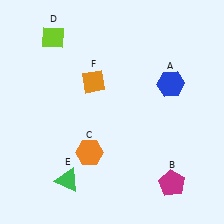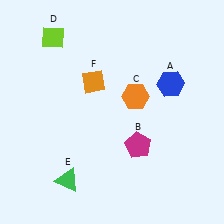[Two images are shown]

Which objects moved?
The objects that moved are: the magenta pentagon (B), the orange hexagon (C).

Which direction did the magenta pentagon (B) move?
The magenta pentagon (B) moved up.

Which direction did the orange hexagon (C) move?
The orange hexagon (C) moved up.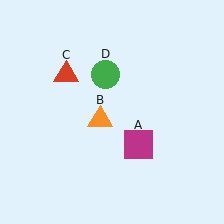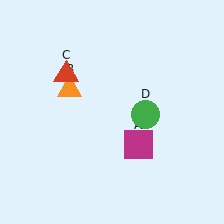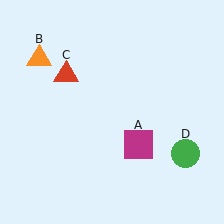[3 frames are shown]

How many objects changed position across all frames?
2 objects changed position: orange triangle (object B), green circle (object D).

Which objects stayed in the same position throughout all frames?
Magenta square (object A) and red triangle (object C) remained stationary.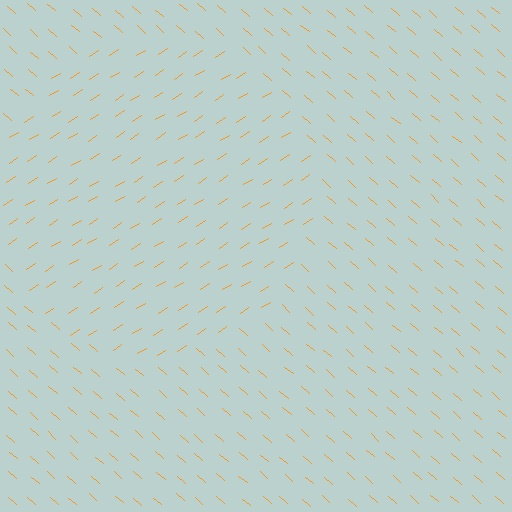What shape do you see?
I see a circle.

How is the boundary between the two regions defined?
The boundary is defined purely by a change in line orientation (approximately 74 degrees difference). All lines are the same color and thickness.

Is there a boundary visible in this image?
Yes, there is a texture boundary formed by a change in line orientation.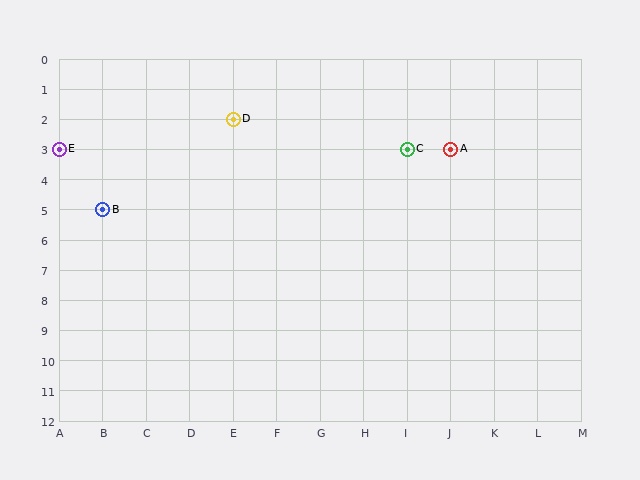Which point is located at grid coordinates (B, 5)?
Point B is at (B, 5).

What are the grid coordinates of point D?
Point D is at grid coordinates (E, 2).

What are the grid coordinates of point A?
Point A is at grid coordinates (J, 3).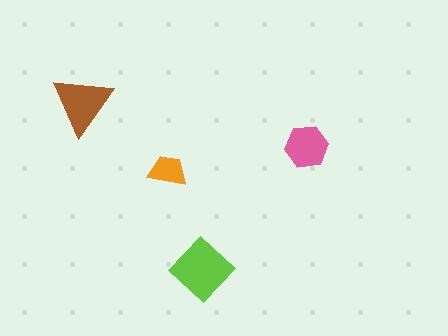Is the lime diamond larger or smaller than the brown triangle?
Larger.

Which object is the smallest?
The orange trapezoid.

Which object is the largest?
The lime diamond.